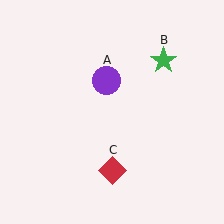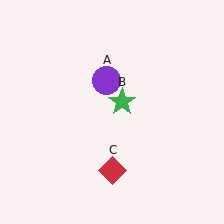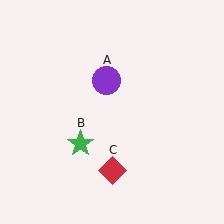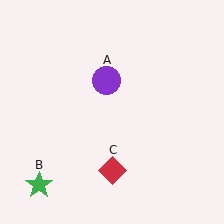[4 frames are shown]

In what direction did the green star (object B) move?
The green star (object B) moved down and to the left.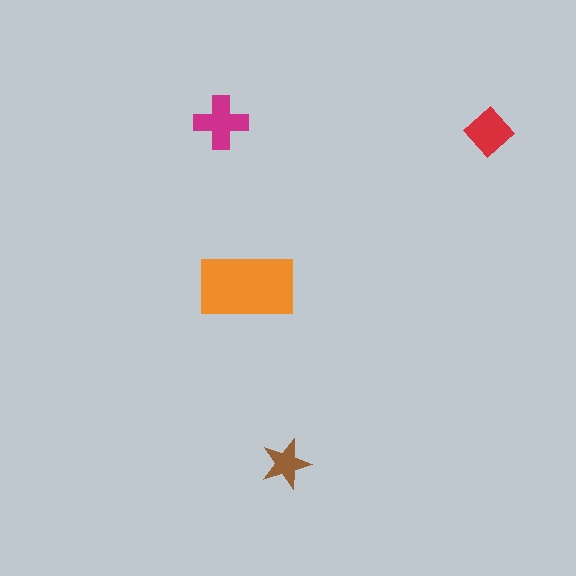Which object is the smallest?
The brown star.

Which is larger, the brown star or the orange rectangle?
The orange rectangle.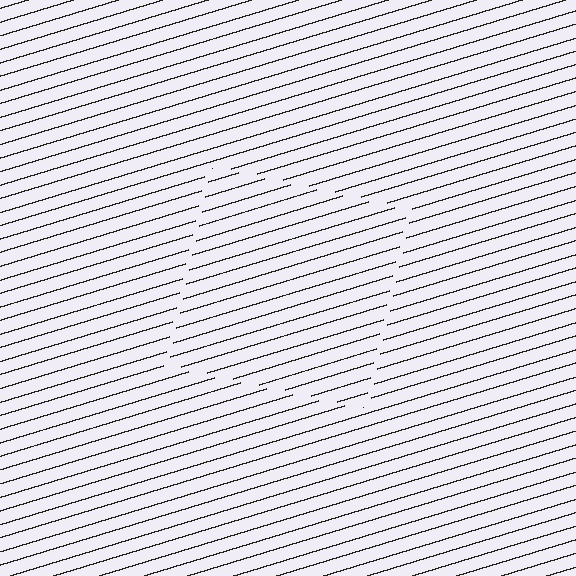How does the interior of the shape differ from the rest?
The interior of the shape contains the same grating, shifted by half a period — the contour is defined by the phase discontinuity where line-ends from the inner and outer gratings abut.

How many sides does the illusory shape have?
4 sides — the line-ends trace a square.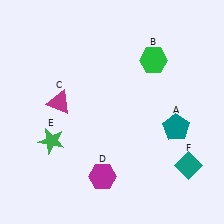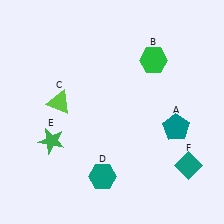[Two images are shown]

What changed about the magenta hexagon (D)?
In Image 1, D is magenta. In Image 2, it changed to teal.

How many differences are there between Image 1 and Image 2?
There are 2 differences between the two images.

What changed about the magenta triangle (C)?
In Image 1, C is magenta. In Image 2, it changed to lime.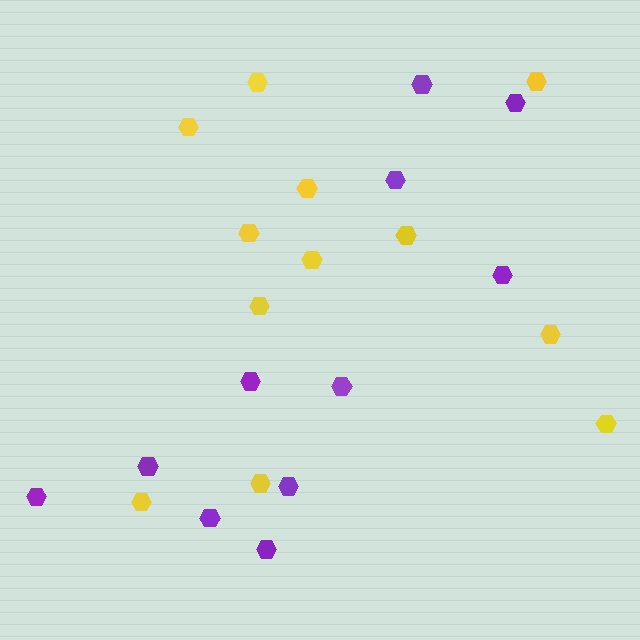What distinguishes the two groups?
There are 2 groups: one group of purple hexagons (11) and one group of yellow hexagons (12).